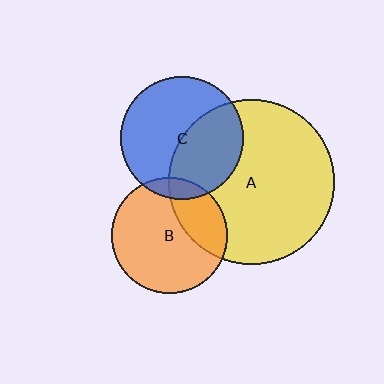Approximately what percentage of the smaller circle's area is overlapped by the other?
Approximately 10%.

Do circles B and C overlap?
Yes.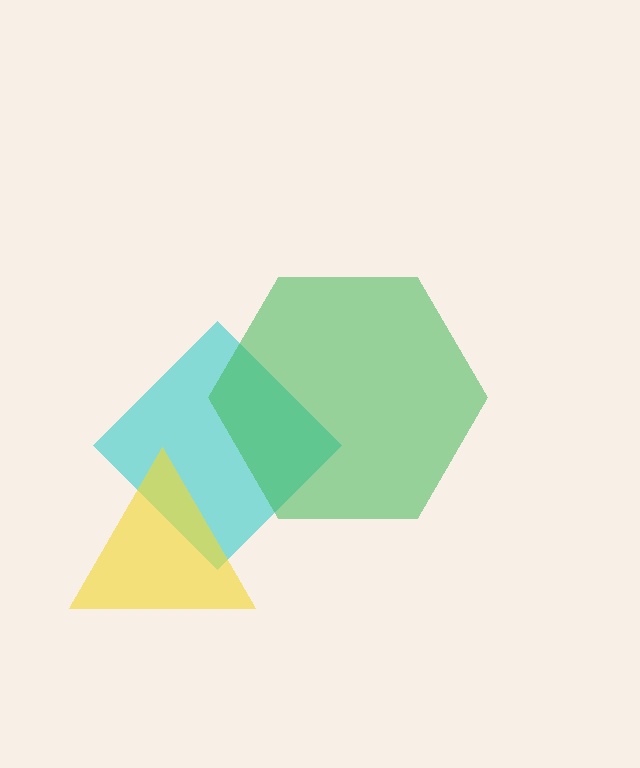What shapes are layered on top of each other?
The layered shapes are: a cyan diamond, a green hexagon, a yellow triangle.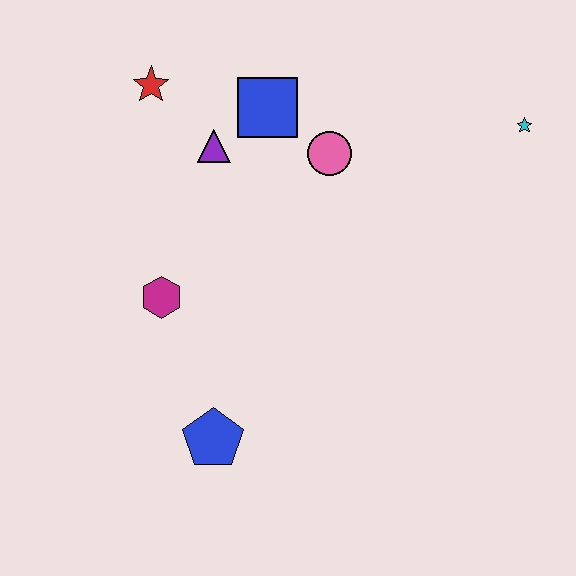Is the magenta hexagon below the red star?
Yes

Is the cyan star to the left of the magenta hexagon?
No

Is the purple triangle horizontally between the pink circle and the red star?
Yes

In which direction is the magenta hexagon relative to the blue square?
The magenta hexagon is below the blue square.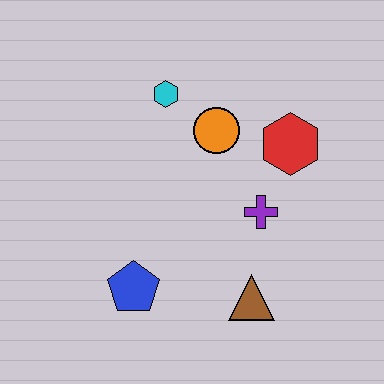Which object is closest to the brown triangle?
The purple cross is closest to the brown triangle.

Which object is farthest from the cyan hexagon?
The brown triangle is farthest from the cyan hexagon.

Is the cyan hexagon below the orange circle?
No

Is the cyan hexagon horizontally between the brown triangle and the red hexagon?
No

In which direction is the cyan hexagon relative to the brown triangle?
The cyan hexagon is above the brown triangle.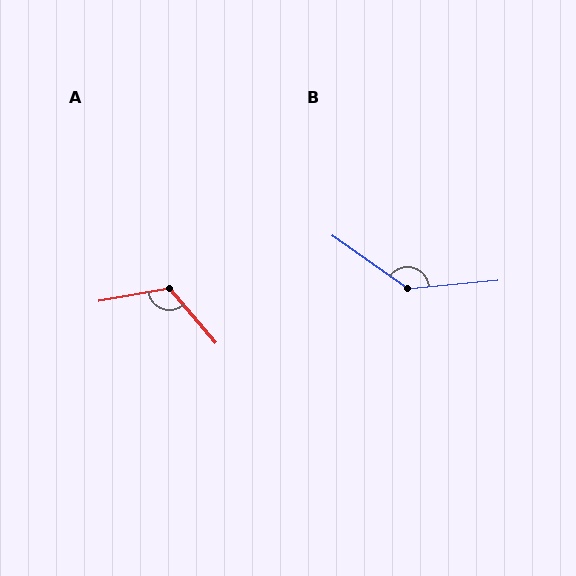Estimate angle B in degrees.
Approximately 139 degrees.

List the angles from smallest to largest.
A (120°), B (139°).